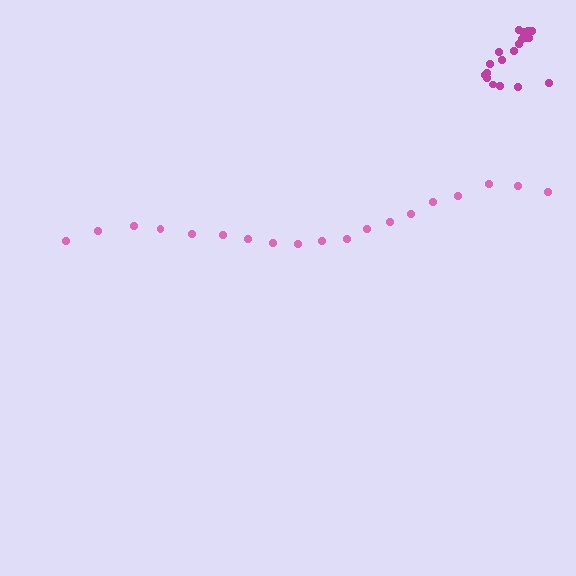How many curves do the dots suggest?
There are 2 distinct paths.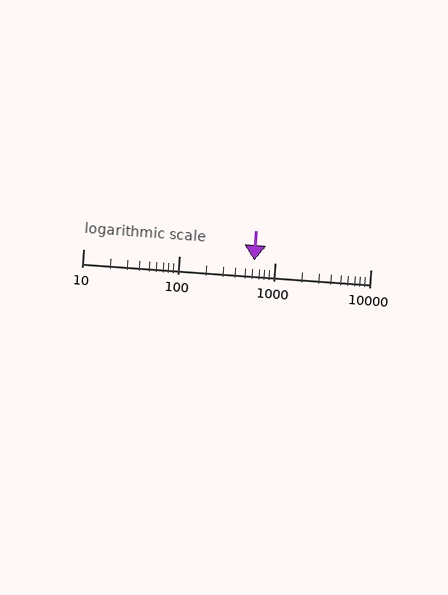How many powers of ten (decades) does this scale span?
The scale spans 3 decades, from 10 to 10000.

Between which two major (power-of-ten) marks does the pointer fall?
The pointer is between 100 and 1000.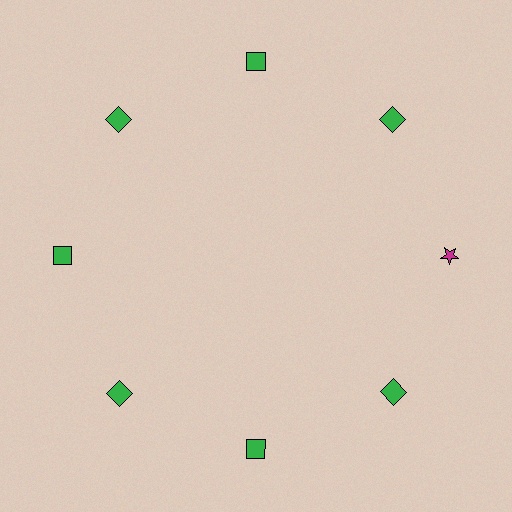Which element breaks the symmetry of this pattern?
The magenta star at roughly the 3 o'clock position breaks the symmetry. All other shapes are green squares.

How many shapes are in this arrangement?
There are 8 shapes arranged in a ring pattern.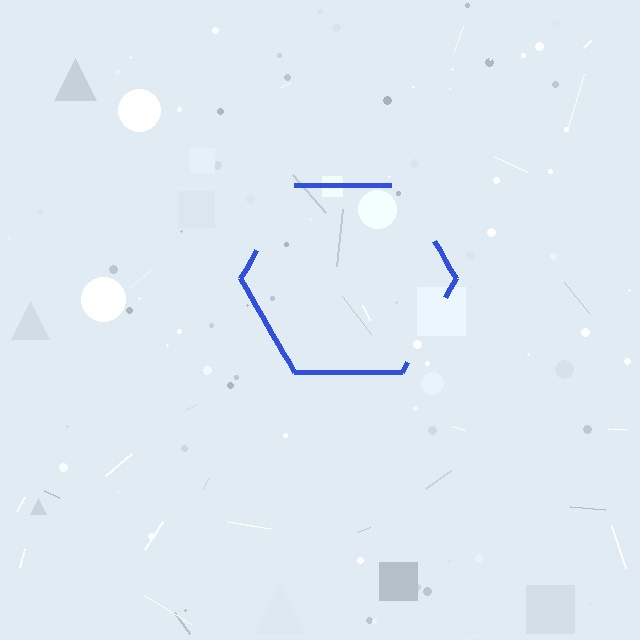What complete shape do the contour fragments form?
The contour fragments form a hexagon.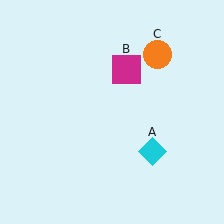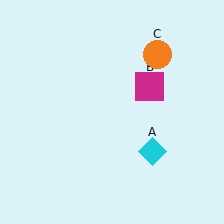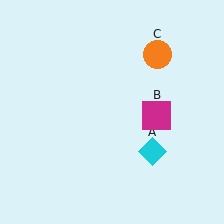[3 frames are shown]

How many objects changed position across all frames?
1 object changed position: magenta square (object B).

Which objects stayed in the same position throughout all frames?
Cyan diamond (object A) and orange circle (object C) remained stationary.